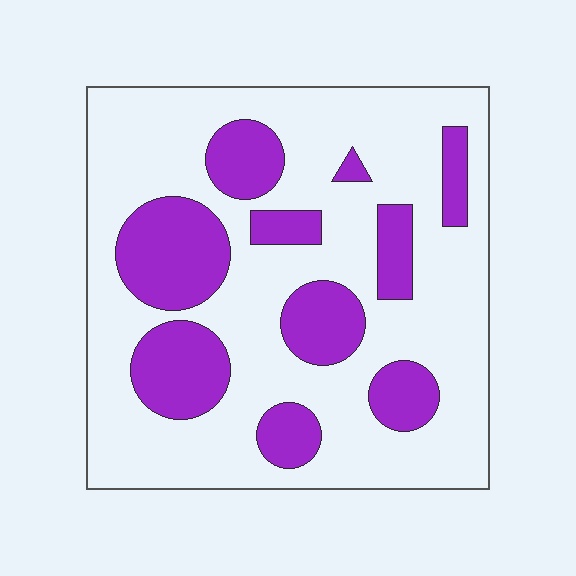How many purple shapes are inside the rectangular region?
10.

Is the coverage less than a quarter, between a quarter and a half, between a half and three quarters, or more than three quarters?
Between a quarter and a half.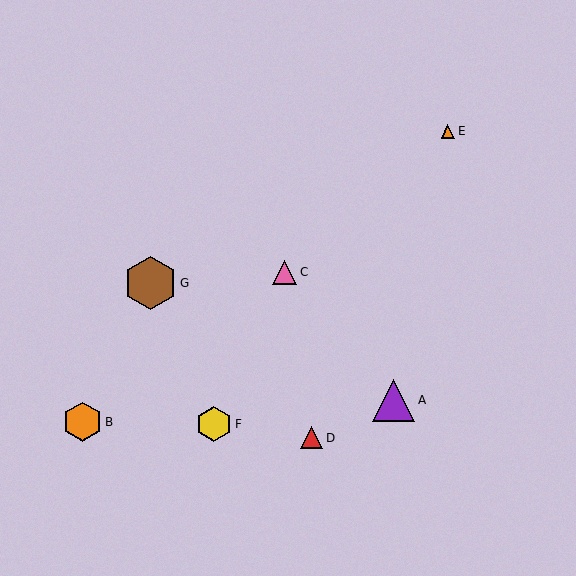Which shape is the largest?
The brown hexagon (labeled G) is the largest.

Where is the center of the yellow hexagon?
The center of the yellow hexagon is at (214, 424).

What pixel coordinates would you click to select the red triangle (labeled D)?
Click at (312, 438) to select the red triangle D.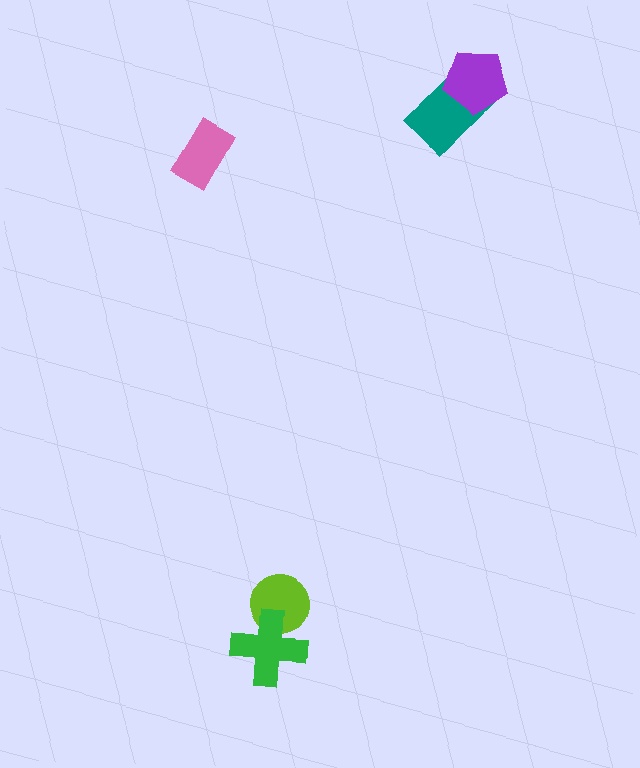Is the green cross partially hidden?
No, no other shape covers it.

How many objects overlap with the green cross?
1 object overlaps with the green cross.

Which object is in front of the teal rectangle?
The purple pentagon is in front of the teal rectangle.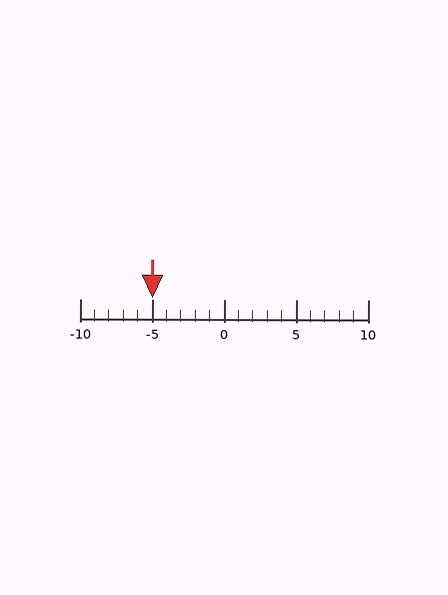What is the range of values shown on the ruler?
The ruler shows values from -10 to 10.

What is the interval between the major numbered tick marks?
The major tick marks are spaced 5 units apart.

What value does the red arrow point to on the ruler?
The red arrow points to approximately -5.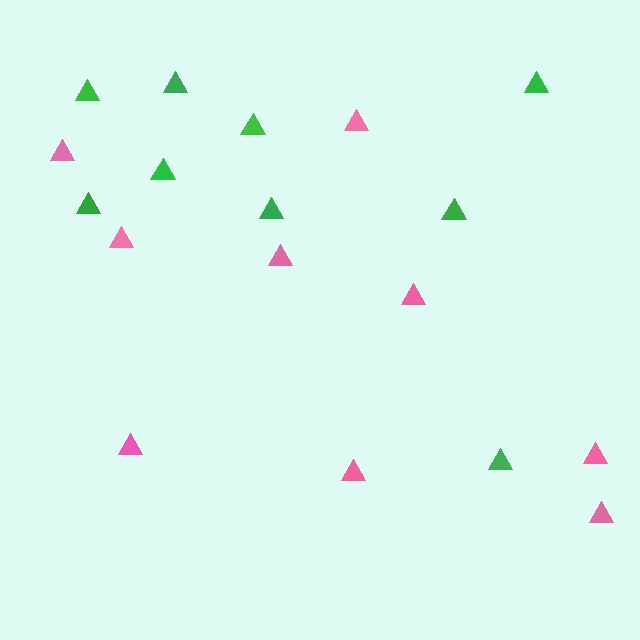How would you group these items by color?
There are 2 groups: one group of green triangles (9) and one group of pink triangles (9).